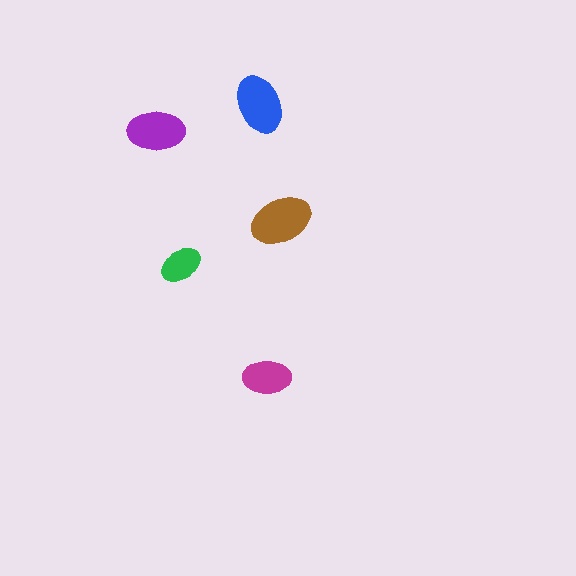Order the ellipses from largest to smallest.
the brown one, the blue one, the purple one, the magenta one, the green one.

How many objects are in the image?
There are 5 objects in the image.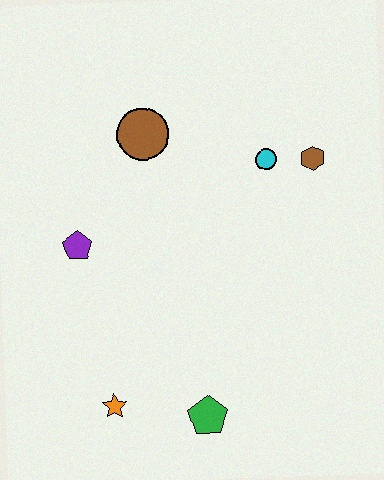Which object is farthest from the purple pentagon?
The brown hexagon is farthest from the purple pentagon.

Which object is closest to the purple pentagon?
The brown circle is closest to the purple pentagon.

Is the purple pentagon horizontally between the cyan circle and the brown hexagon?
No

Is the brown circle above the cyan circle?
Yes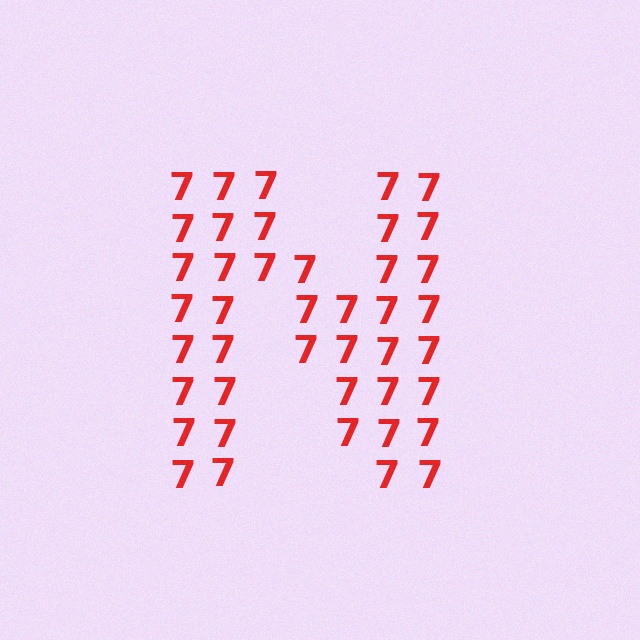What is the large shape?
The large shape is the letter N.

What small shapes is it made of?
It is made of small digit 7's.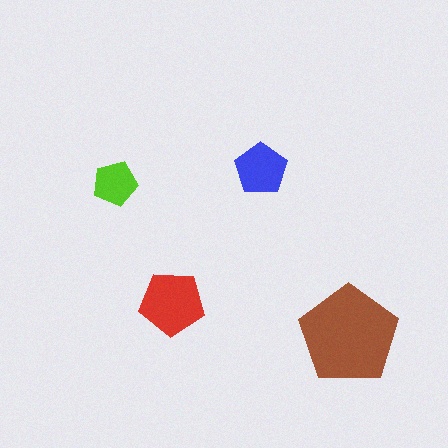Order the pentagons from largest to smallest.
the brown one, the red one, the blue one, the lime one.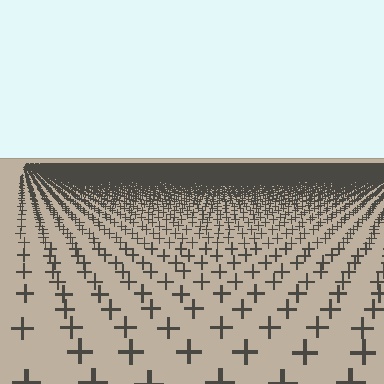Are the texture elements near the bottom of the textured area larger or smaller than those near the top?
Larger. Near the bottom, elements are closer to the viewer and appear at a bigger on-screen size.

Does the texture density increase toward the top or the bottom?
Density increases toward the top.